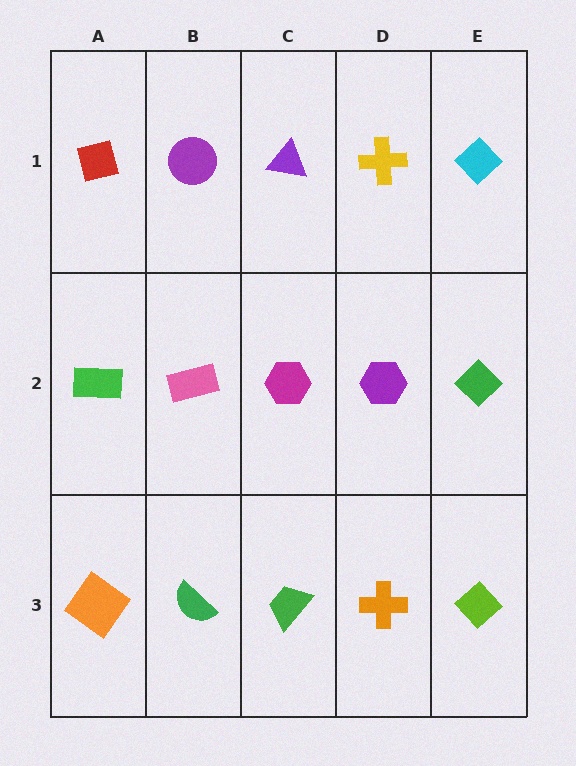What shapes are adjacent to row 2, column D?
A yellow cross (row 1, column D), an orange cross (row 3, column D), a magenta hexagon (row 2, column C), a green diamond (row 2, column E).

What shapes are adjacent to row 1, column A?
A green rectangle (row 2, column A), a purple circle (row 1, column B).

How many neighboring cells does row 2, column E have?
3.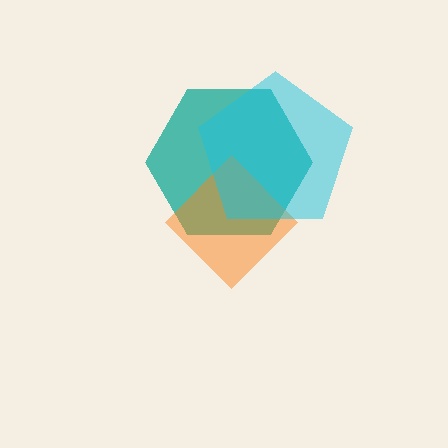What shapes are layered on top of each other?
The layered shapes are: a teal hexagon, an orange diamond, a cyan pentagon.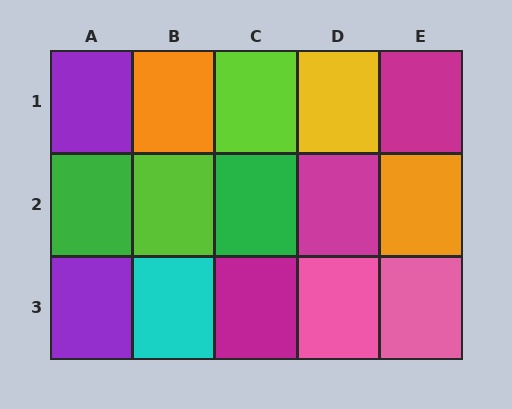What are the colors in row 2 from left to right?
Green, lime, green, magenta, orange.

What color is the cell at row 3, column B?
Cyan.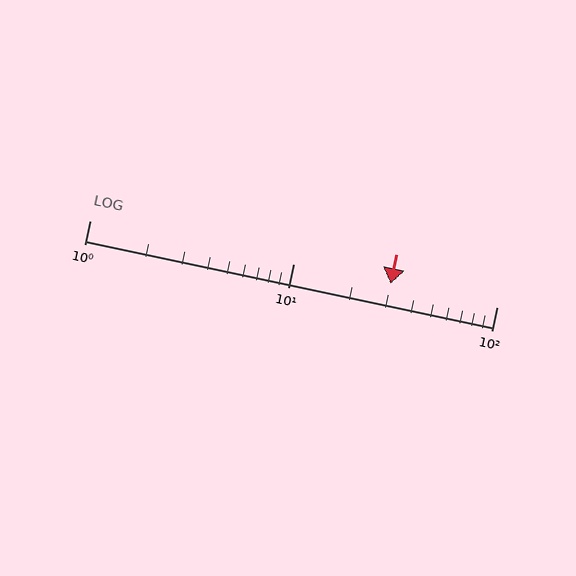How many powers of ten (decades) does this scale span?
The scale spans 2 decades, from 1 to 100.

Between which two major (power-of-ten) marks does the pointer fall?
The pointer is between 10 and 100.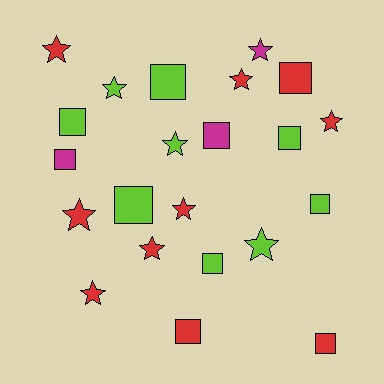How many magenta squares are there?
There are 2 magenta squares.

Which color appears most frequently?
Red, with 10 objects.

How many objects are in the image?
There are 22 objects.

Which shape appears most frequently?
Star, with 11 objects.